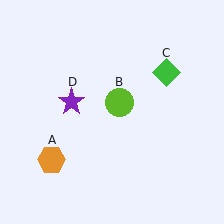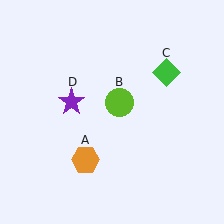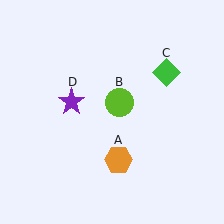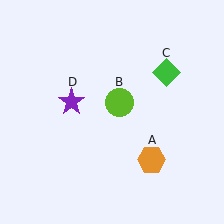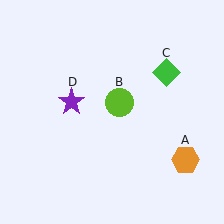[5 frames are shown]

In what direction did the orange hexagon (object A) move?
The orange hexagon (object A) moved right.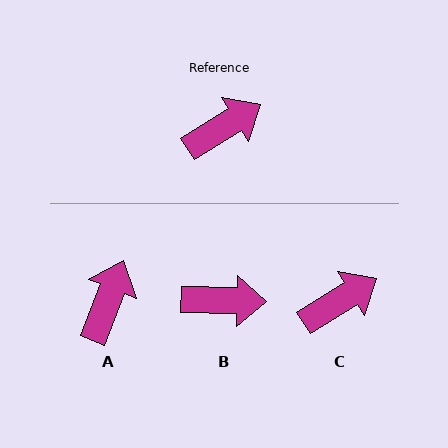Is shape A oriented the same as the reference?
No, it is off by about 37 degrees.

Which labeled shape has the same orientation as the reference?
C.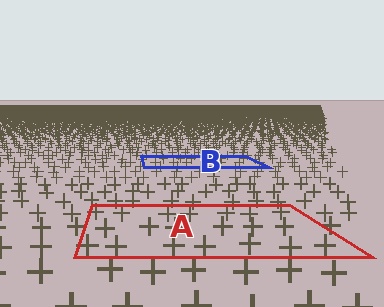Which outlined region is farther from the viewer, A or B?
Region B is farther from the viewer — the texture elements inside it appear smaller and more densely packed.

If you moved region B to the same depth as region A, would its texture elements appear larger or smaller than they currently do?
They would appear larger. At a closer depth, the same texture elements are projected at a bigger on-screen size.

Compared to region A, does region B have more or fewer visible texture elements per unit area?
Region B has more texture elements per unit area — they are packed more densely because it is farther away.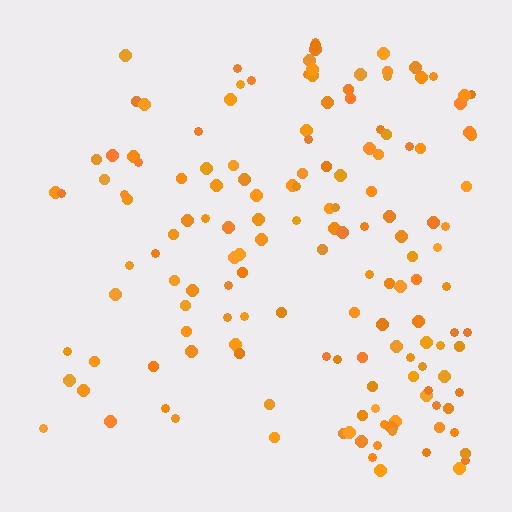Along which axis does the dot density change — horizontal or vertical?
Horizontal.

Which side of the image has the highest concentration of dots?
The right.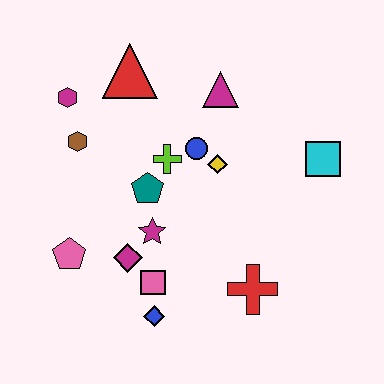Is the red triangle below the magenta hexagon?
No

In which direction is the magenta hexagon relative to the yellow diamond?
The magenta hexagon is to the left of the yellow diamond.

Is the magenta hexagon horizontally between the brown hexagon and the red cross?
No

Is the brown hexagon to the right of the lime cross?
No